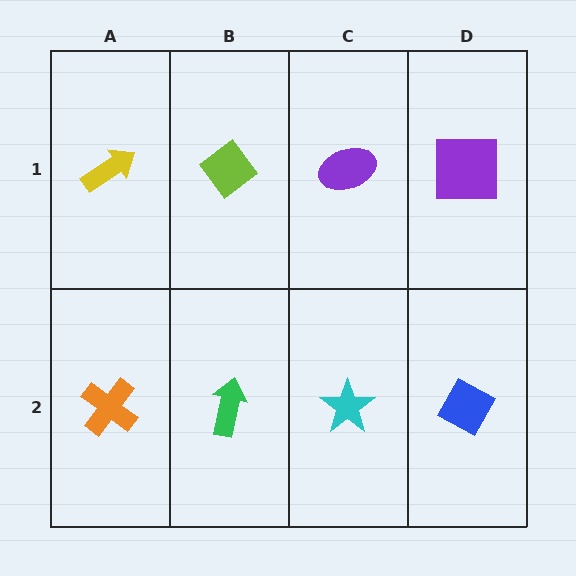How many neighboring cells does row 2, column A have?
2.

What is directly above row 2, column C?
A purple ellipse.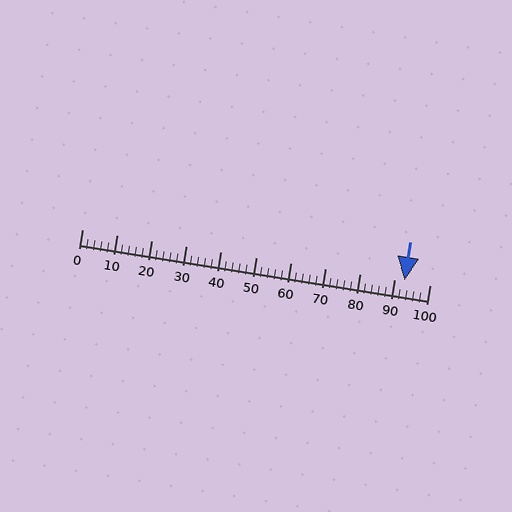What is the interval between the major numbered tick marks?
The major tick marks are spaced 10 units apart.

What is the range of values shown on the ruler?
The ruler shows values from 0 to 100.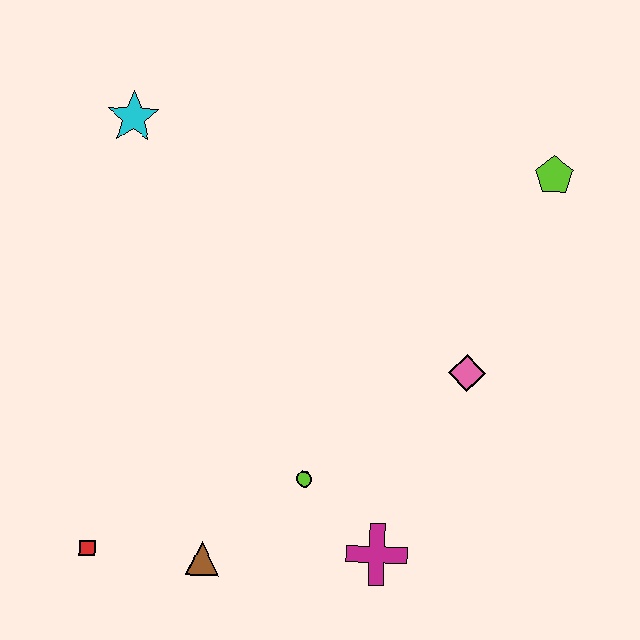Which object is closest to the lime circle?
The magenta cross is closest to the lime circle.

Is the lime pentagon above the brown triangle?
Yes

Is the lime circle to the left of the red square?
No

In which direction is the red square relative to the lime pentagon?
The red square is to the left of the lime pentagon.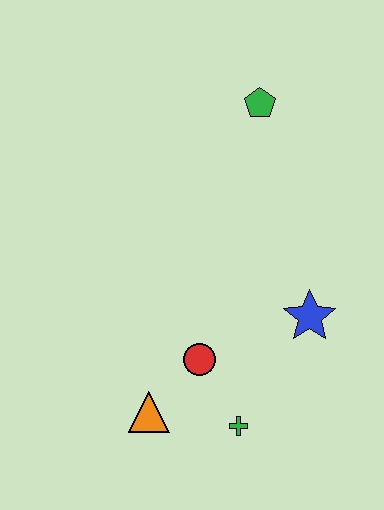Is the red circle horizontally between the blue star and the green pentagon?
No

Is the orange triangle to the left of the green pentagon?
Yes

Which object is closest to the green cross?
The red circle is closest to the green cross.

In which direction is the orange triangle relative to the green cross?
The orange triangle is to the left of the green cross.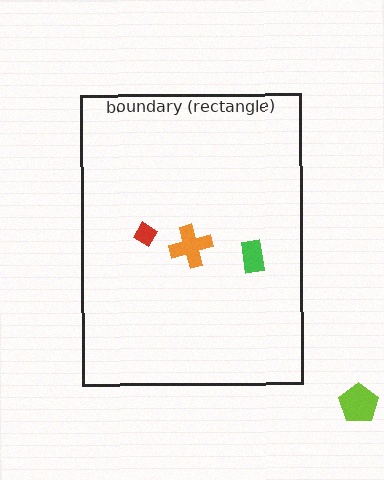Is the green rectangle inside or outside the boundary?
Inside.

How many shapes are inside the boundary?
3 inside, 1 outside.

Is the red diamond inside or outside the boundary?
Inside.